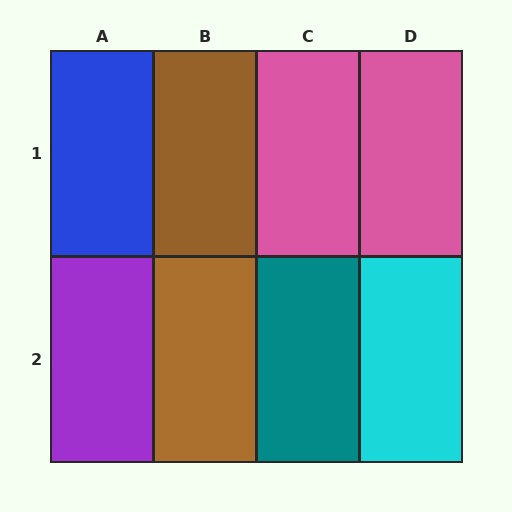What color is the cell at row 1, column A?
Blue.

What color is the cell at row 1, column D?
Pink.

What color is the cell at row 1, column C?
Pink.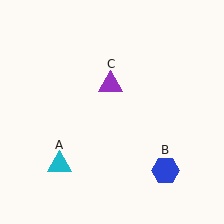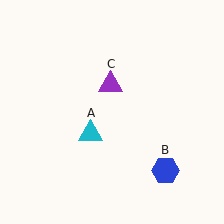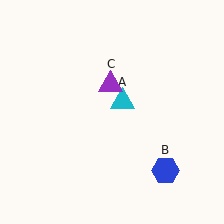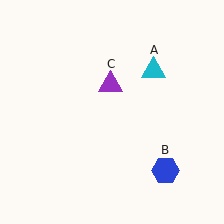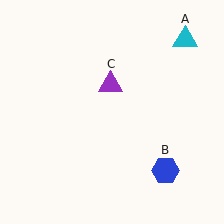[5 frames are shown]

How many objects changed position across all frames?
1 object changed position: cyan triangle (object A).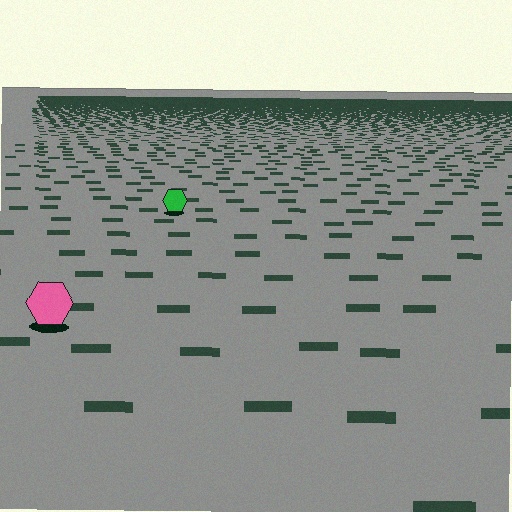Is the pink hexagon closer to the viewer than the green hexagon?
Yes. The pink hexagon is closer — you can tell from the texture gradient: the ground texture is coarser near it.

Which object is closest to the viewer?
The pink hexagon is closest. The texture marks near it are larger and more spread out.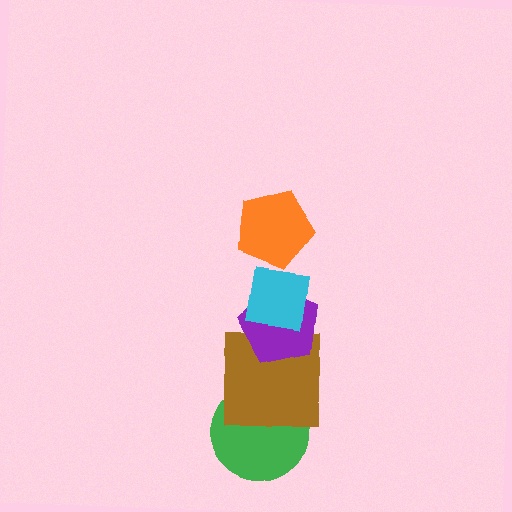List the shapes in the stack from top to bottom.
From top to bottom: the orange pentagon, the cyan square, the purple pentagon, the brown square, the green circle.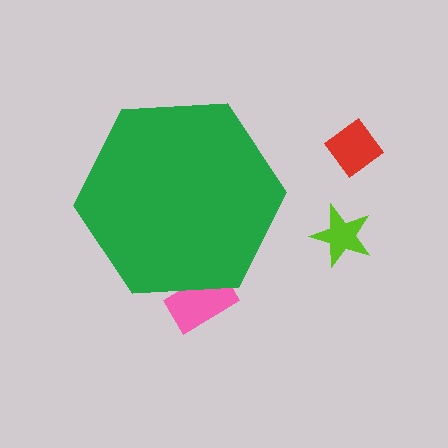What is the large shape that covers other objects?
A green hexagon.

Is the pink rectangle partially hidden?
Yes, the pink rectangle is partially hidden behind the green hexagon.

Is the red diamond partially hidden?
No, the red diamond is fully visible.